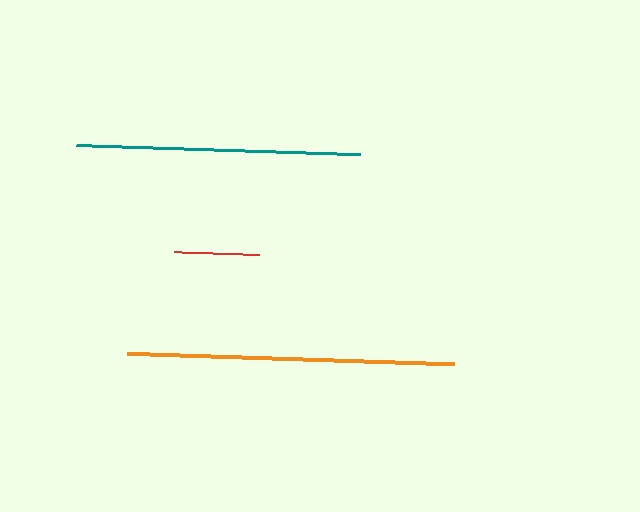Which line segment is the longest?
The orange line is the longest at approximately 327 pixels.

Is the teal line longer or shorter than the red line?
The teal line is longer than the red line.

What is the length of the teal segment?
The teal segment is approximately 283 pixels long.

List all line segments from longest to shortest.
From longest to shortest: orange, teal, red.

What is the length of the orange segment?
The orange segment is approximately 327 pixels long.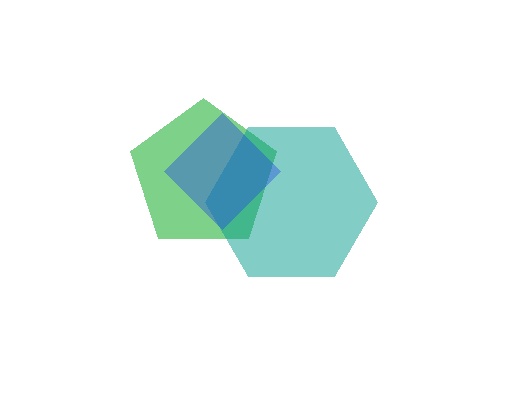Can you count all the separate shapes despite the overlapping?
Yes, there are 3 separate shapes.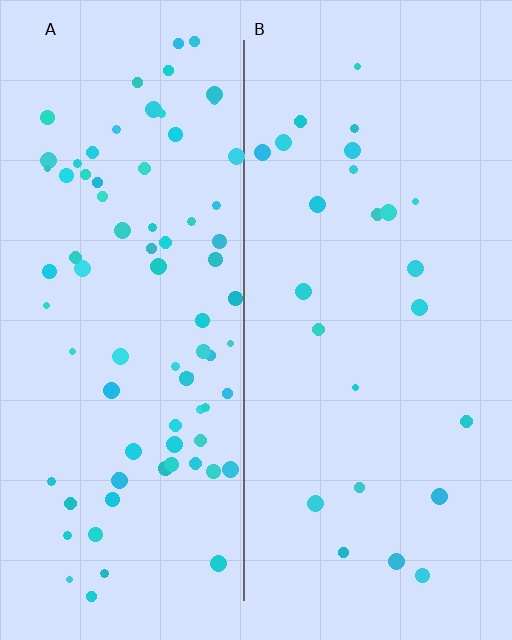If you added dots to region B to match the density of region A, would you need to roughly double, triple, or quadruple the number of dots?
Approximately triple.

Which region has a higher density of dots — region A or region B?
A (the left).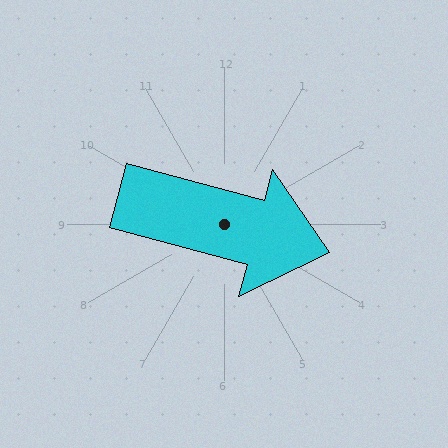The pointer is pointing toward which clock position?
Roughly 4 o'clock.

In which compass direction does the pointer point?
East.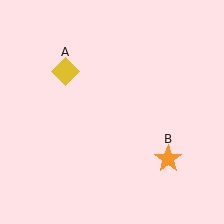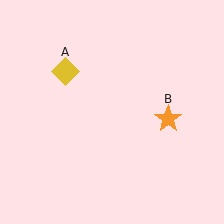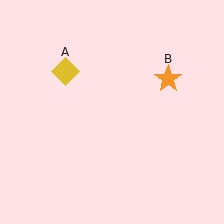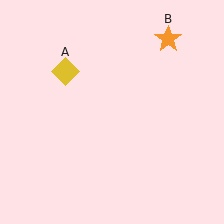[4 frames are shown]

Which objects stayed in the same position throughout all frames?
Yellow diamond (object A) remained stationary.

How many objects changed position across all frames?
1 object changed position: orange star (object B).